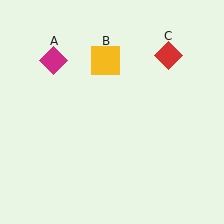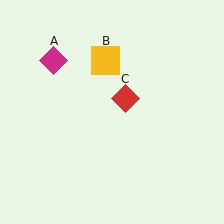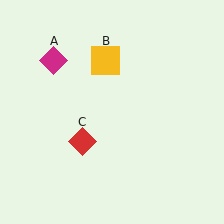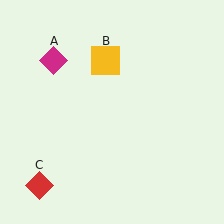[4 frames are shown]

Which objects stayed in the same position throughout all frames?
Magenta diamond (object A) and yellow square (object B) remained stationary.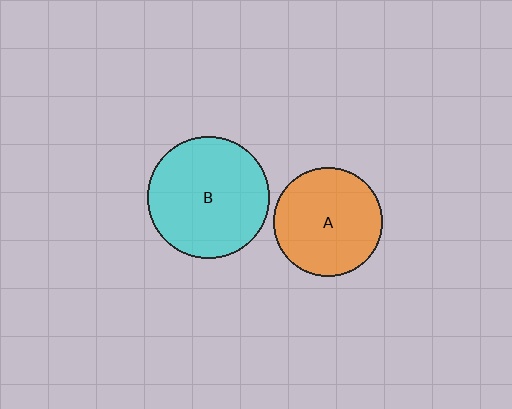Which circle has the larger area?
Circle B (cyan).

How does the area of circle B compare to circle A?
Approximately 1.2 times.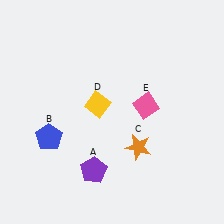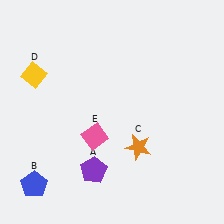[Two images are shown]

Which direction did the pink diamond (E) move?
The pink diamond (E) moved left.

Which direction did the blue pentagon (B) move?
The blue pentagon (B) moved down.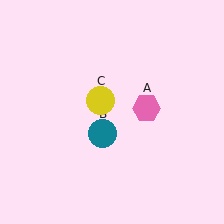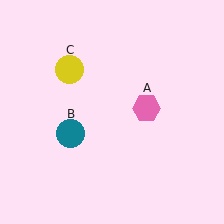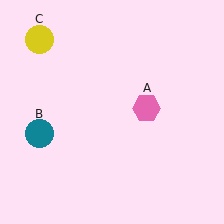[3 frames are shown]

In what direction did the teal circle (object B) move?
The teal circle (object B) moved left.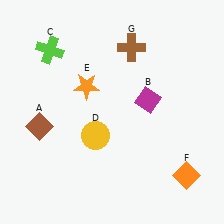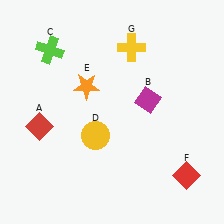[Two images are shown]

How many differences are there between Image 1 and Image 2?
There are 3 differences between the two images.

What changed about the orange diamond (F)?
In Image 1, F is orange. In Image 2, it changed to red.